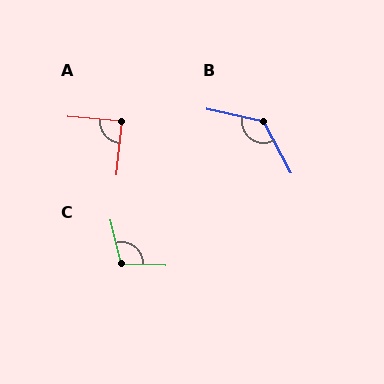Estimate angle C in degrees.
Approximately 105 degrees.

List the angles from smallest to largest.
A (89°), C (105°), B (130°).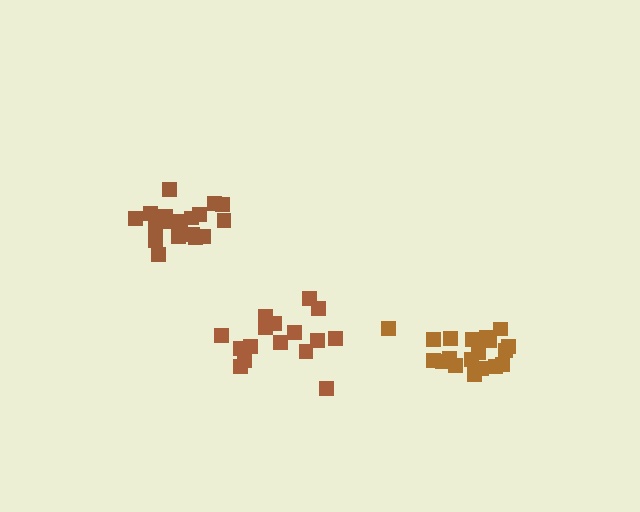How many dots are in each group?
Group 1: 19 dots, Group 2: 16 dots, Group 3: 18 dots (53 total).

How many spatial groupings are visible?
There are 3 spatial groupings.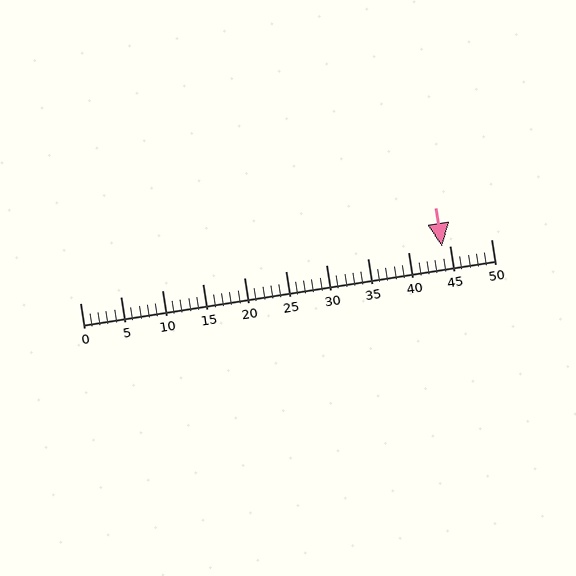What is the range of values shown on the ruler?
The ruler shows values from 0 to 50.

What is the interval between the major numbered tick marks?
The major tick marks are spaced 5 units apart.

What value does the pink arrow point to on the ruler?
The pink arrow points to approximately 44.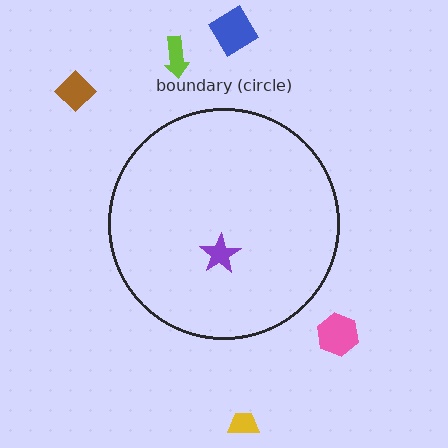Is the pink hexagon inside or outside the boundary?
Outside.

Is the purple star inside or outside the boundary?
Inside.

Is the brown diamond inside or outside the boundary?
Outside.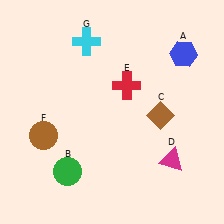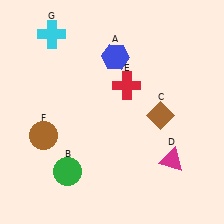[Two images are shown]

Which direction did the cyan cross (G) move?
The cyan cross (G) moved left.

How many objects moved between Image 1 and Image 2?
2 objects moved between the two images.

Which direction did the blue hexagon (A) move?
The blue hexagon (A) moved left.